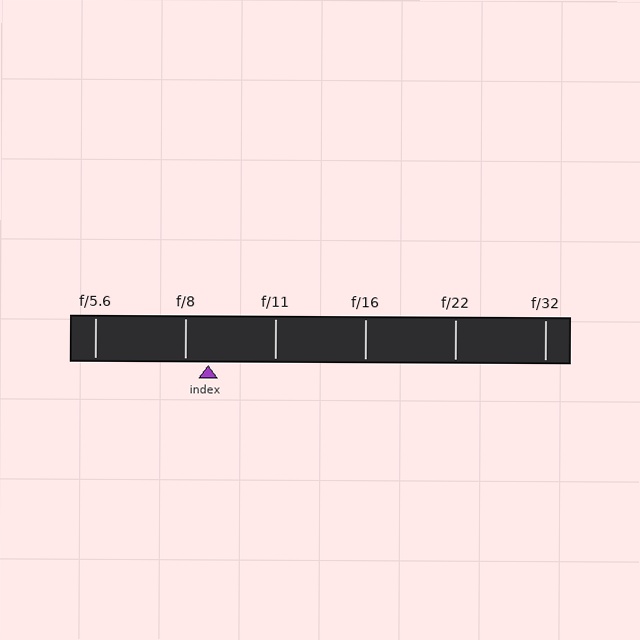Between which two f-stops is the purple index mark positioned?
The index mark is between f/8 and f/11.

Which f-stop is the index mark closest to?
The index mark is closest to f/8.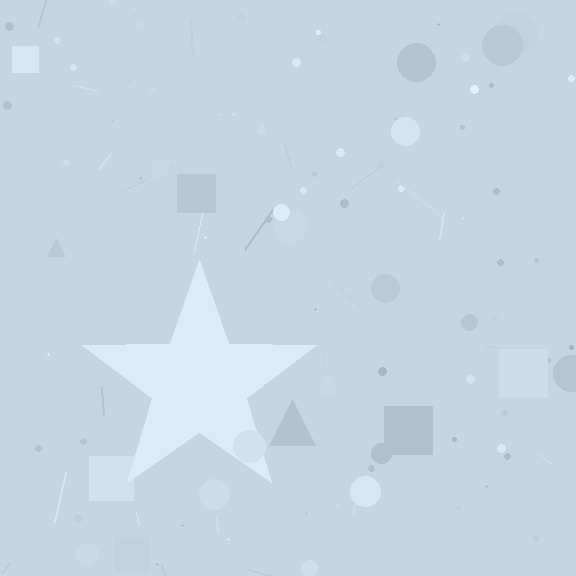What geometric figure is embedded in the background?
A star is embedded in the background.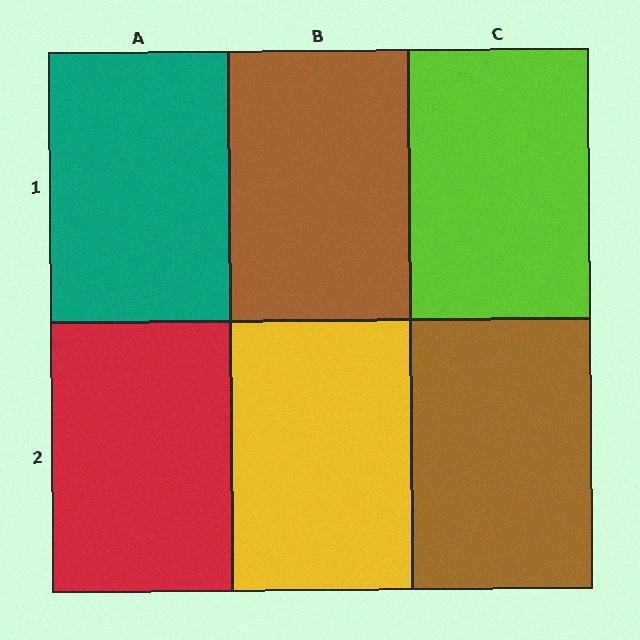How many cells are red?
1 cell is red.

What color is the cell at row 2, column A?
Red.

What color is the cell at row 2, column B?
Yellow.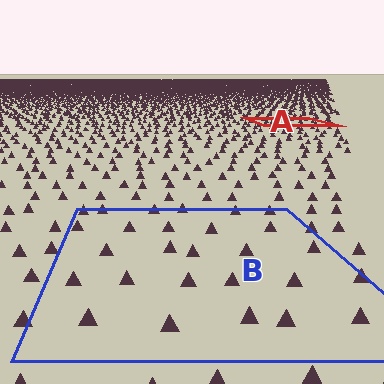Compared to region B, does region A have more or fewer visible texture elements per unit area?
Region A has more texture elements per unit area — they are packed more densely because it is farther away.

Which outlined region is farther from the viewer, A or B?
Region A is farther from the viewer — the texture elements inside it appear smaller and more densely packed.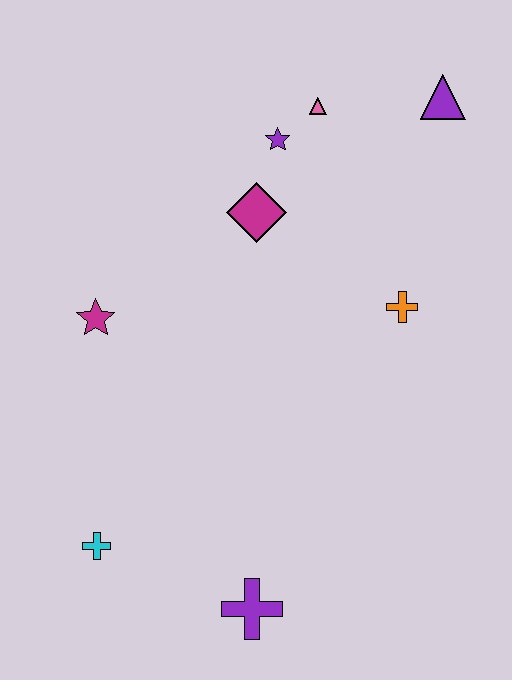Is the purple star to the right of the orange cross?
No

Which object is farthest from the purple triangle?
The cyan cross is farthest from the purple triangle.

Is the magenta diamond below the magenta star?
No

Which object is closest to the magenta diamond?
The purple star is closest to the magenta diamond.